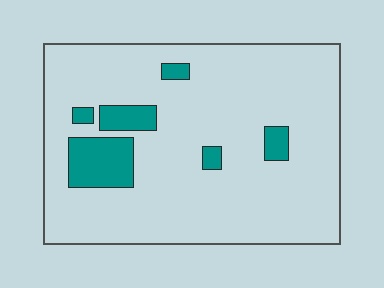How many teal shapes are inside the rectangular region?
6.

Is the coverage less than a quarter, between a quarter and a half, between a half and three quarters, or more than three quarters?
Less than a quarter.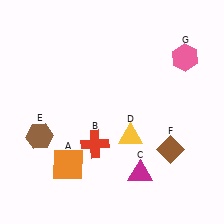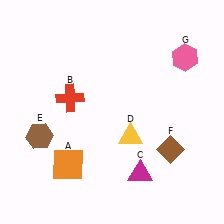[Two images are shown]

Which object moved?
The red cross (B) moved up.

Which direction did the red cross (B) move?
The red cross (B) moved up.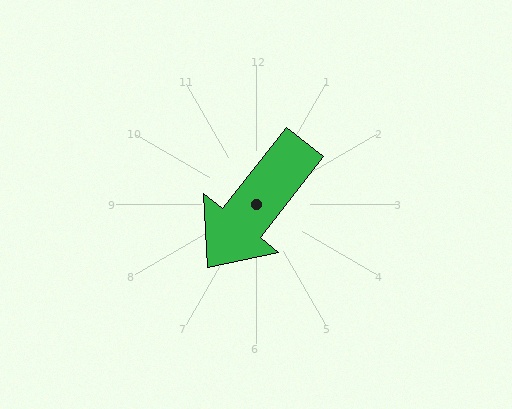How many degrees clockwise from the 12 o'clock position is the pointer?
Approximately 218 degrees.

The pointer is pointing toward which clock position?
Roughly 7 o'clock.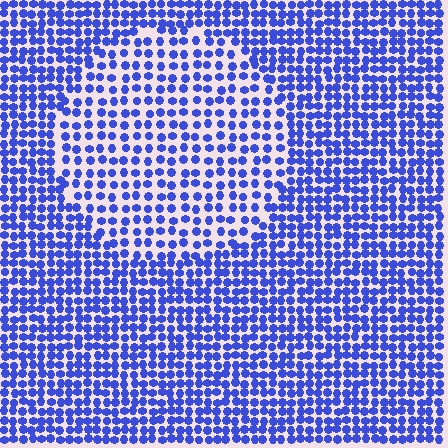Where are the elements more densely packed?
The elements are more densely packed outside the circle boundary.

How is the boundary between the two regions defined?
The boundary is defined by a change in element density (approximately 1.7x ratio). All elements are the same color, size, and shape.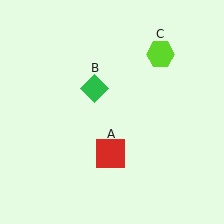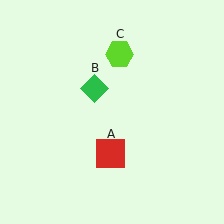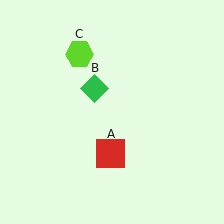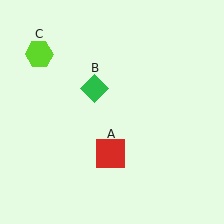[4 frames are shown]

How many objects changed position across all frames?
1 object changed position: lime hexagon (object C).